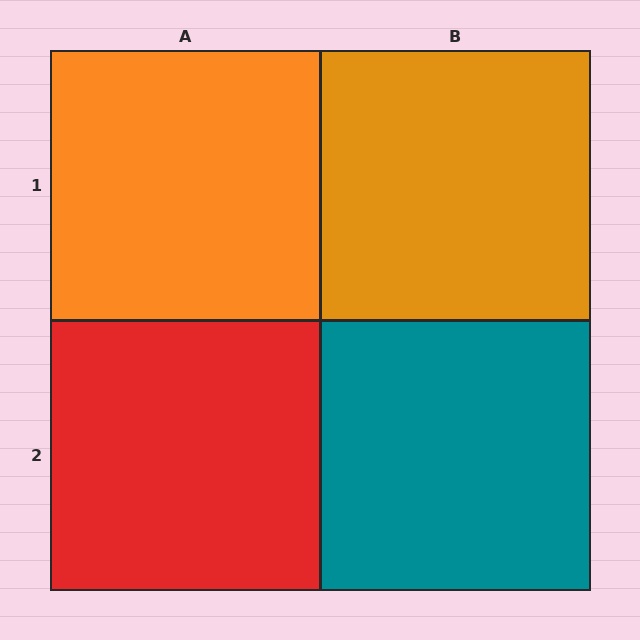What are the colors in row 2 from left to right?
Red, teal.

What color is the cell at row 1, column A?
Orange.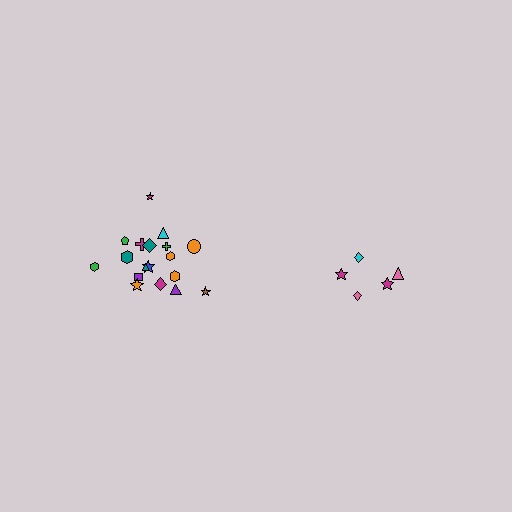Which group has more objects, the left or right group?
The left group.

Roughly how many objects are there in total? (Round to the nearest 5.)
Roughly 25 objects in total.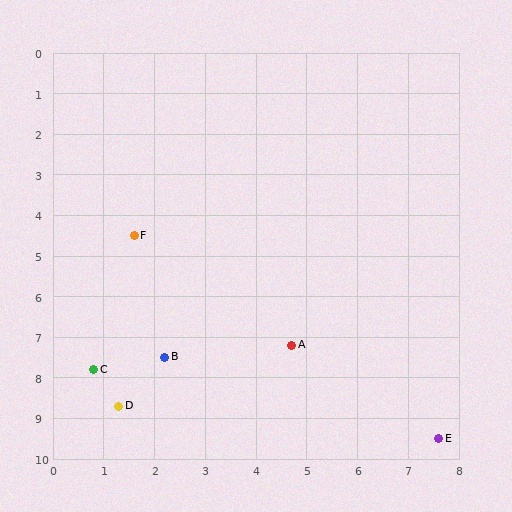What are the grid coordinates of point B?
Point B is at approximately (2.2, 7.5).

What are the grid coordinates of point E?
Point E is at approximately (7.6, 9.5).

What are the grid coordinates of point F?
Point F is at approximately (1.6, 4.5).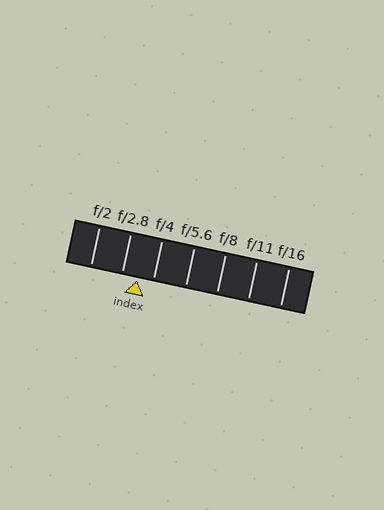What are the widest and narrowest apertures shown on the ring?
The widest aperture shown is f/2 and the narrowest is f/16.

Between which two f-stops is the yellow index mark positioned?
The index mark is between f/2.8 and f/4.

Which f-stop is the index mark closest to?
The index mark is closest to f/2.8.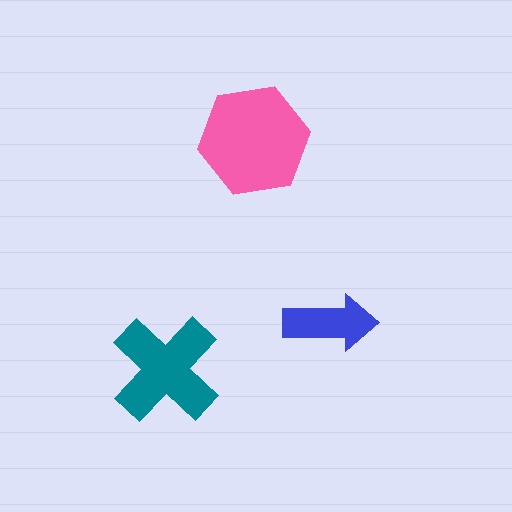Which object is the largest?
The pink hexagon.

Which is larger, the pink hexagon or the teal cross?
The pink hexagon.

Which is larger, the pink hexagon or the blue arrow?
The pink hexagon.